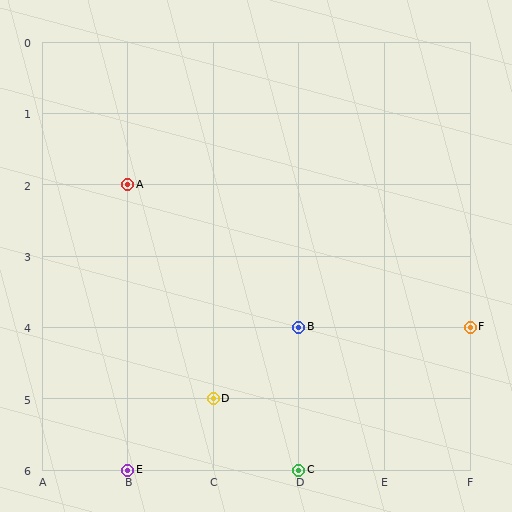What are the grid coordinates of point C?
Point C is at grid coordinates (D, 6).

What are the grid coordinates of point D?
Point D is at grid coordinates (C, 5).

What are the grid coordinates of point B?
Point B is at grid coordinates (D, 4).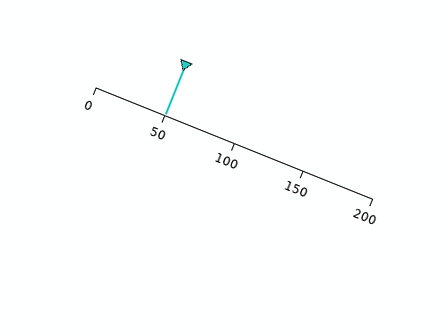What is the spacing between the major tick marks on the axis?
The major ticks are spaced 50 apart.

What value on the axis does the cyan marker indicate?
The marker indicates approximately 50.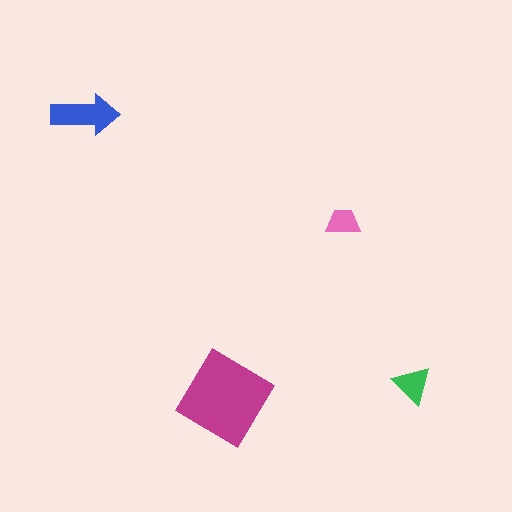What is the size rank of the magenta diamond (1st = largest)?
1st.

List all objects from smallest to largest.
The pink trapezoid, the green triangle, the blue arrow, the magenta diamond.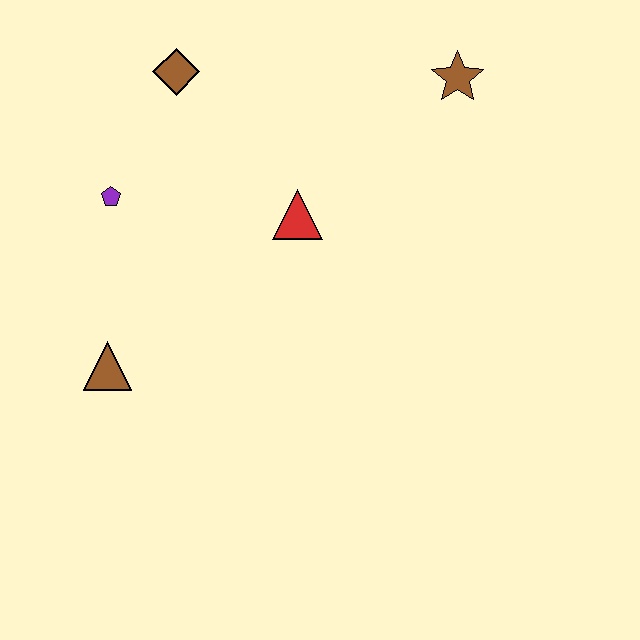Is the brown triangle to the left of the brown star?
Yes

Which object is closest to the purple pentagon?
The brown diamond is closest to the purple pentagon.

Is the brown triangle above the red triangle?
No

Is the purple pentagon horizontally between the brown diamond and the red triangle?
No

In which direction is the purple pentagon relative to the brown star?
The purple pentagon is to the left of the brown star.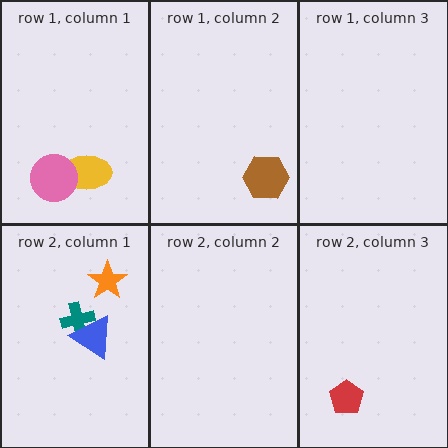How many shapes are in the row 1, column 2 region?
1.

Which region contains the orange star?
The row 2, column 1 region.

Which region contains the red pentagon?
The row 2, column 3 region.